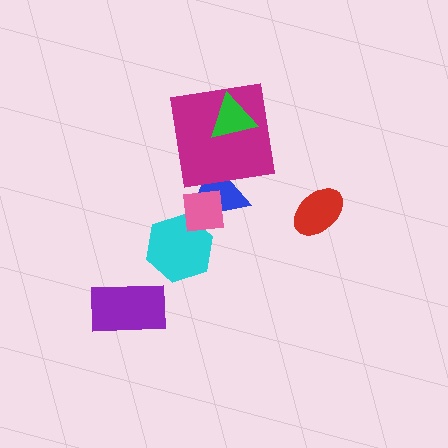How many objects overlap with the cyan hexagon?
1 object overlaps with the cyan hexagon.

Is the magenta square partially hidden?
Yes, it is partially covered by another shape.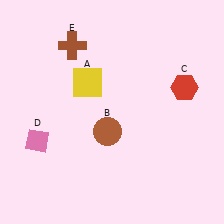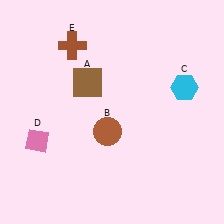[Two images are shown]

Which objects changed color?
A changed from yellow to brown. C changed from red to cyan.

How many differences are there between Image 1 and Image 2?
There are 2 differences between the two images.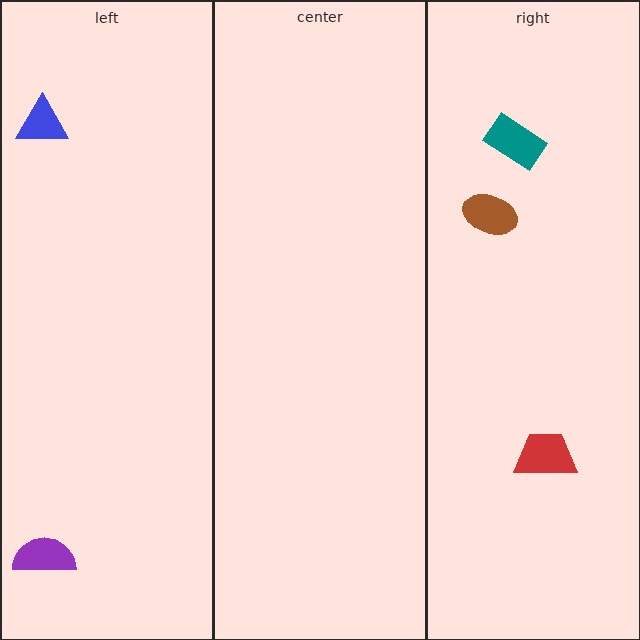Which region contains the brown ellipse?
The right region.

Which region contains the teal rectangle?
The right region.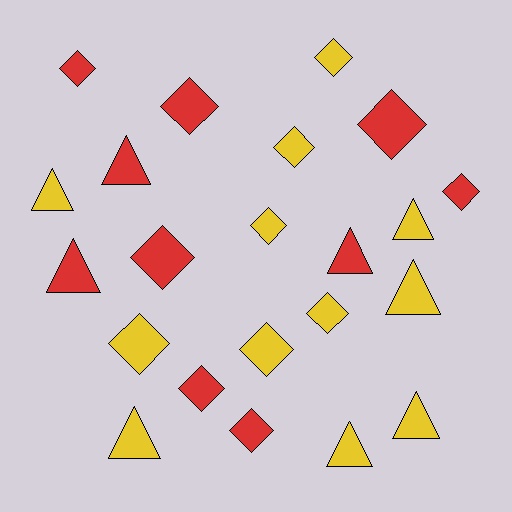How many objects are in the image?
There are 22 objects.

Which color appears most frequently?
Yellow, with 12 objects.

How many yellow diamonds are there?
There are 6 yellow diamonds.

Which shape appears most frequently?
Diamond, with 13 objects.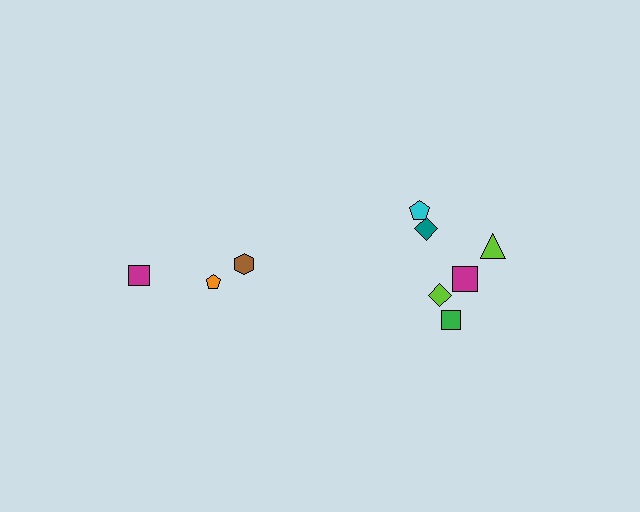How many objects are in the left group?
There are 3 objects.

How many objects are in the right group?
There are 6 objects.